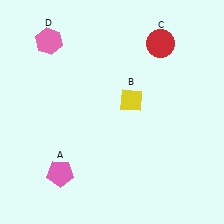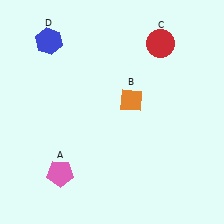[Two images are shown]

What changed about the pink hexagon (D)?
In Image 1, D is pink. In Image 2, it changed to blue.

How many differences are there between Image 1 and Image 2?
There are 2 differences between the two images.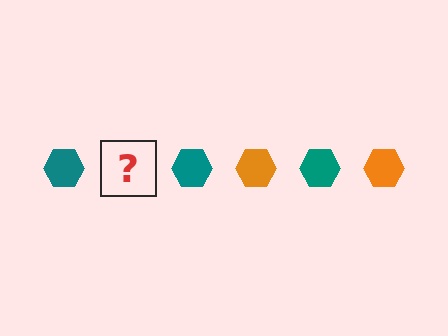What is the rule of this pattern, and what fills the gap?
The rule is that the pattern cycles through teal, orange hexagons. The gap should be filled with an orange hexagon.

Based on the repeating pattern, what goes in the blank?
The blank should be an orange hexagon.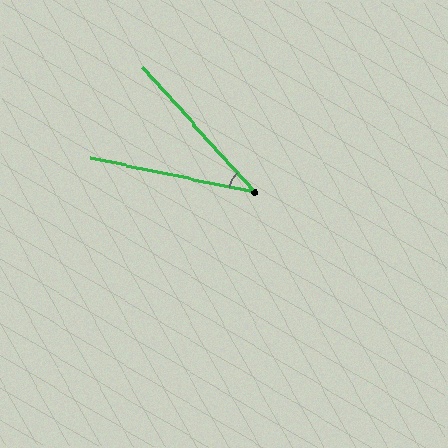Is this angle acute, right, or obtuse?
It is acute.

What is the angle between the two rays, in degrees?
Approximately 36 degrees.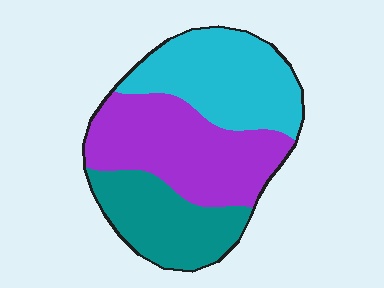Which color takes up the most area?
Purple, at roughly 40%.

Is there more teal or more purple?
Purple.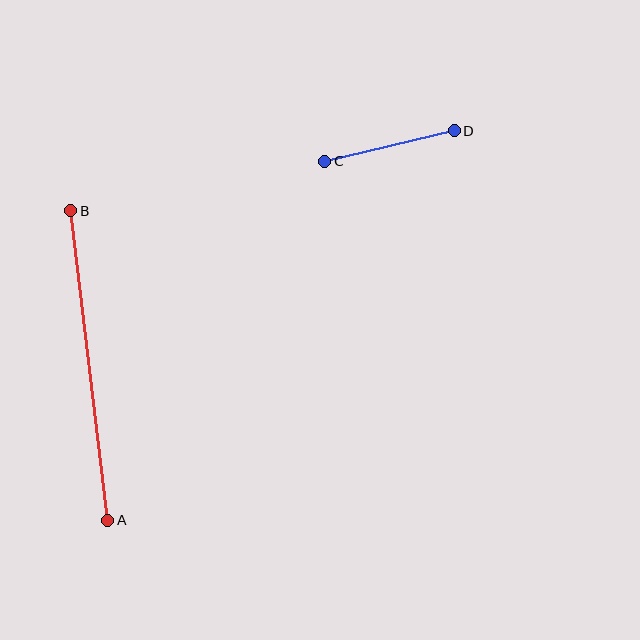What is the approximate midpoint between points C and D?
The midpoint is at approximately (389, 146) pixels.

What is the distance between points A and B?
The distance is approximately 312 pixels.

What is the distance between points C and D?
The distance is approximately 133 pixels.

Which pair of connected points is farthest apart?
Points A and B are farthest apart.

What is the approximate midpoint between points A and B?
The midpoint is at approximately (89, 365) pixels.